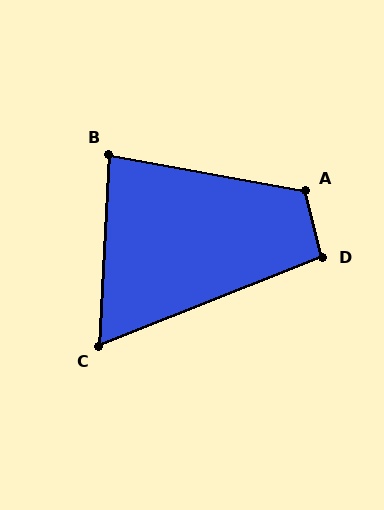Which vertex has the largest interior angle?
A, at approximately 115 degrees.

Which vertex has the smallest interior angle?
C, at approximately 65 degrees.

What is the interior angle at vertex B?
Approximately 83 degrees (acute).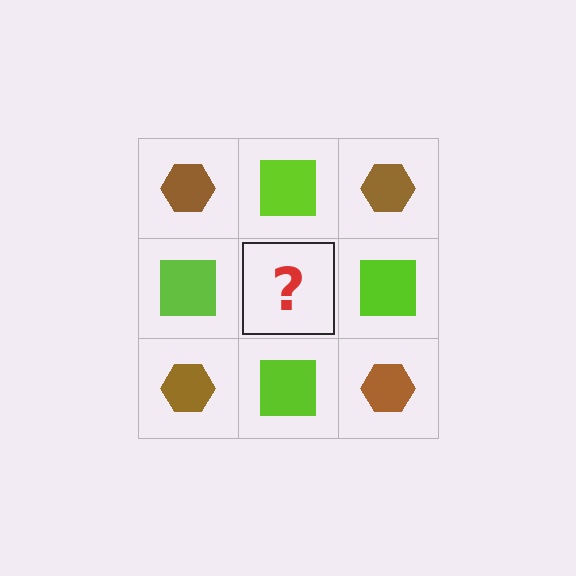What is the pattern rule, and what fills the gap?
The rule is that it alternates brown hexagon and lime square in a checkerboard pattern. The gap should be filled with a brown hexagon.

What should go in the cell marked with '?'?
The missing cell should contain a brown hexagon.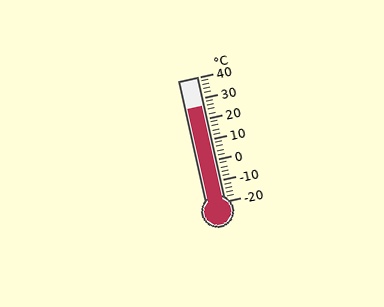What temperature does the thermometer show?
The thermometer shows approximately 26°C.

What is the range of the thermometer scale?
The thermometer scale ranges from -20°C to 40°C.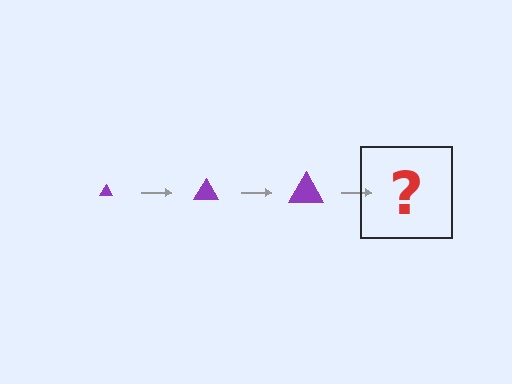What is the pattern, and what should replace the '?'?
The pattern is that the triangle gets progressively larger each step. The '?' should be a purple triangle, larger than the previous one.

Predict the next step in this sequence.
The next step is a purple triangle, larger than the previous one.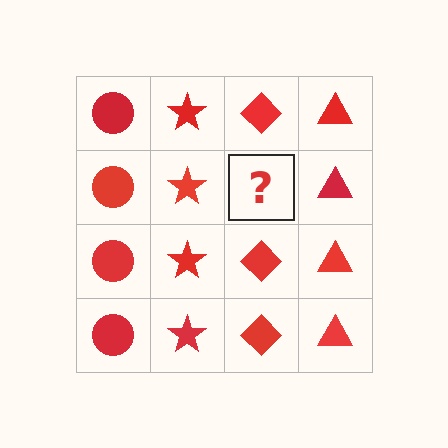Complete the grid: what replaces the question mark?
The question mark should be replaced with a red diamond.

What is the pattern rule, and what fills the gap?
The rule is that each column has a consistent shape. The gap should be filled with a red diamond.